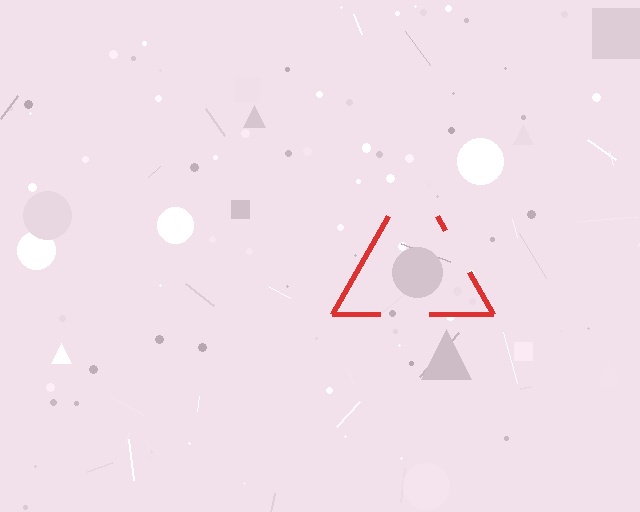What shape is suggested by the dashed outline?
The dashed outline suggests a triangle.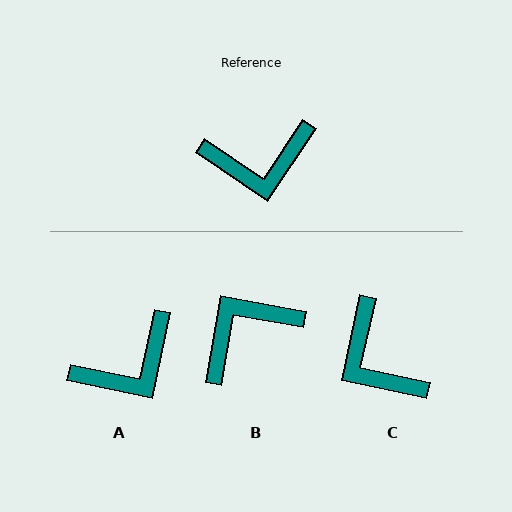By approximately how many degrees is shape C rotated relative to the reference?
Approximately 68 degrees clockwise.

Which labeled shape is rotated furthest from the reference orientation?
B, about 156 degrees away.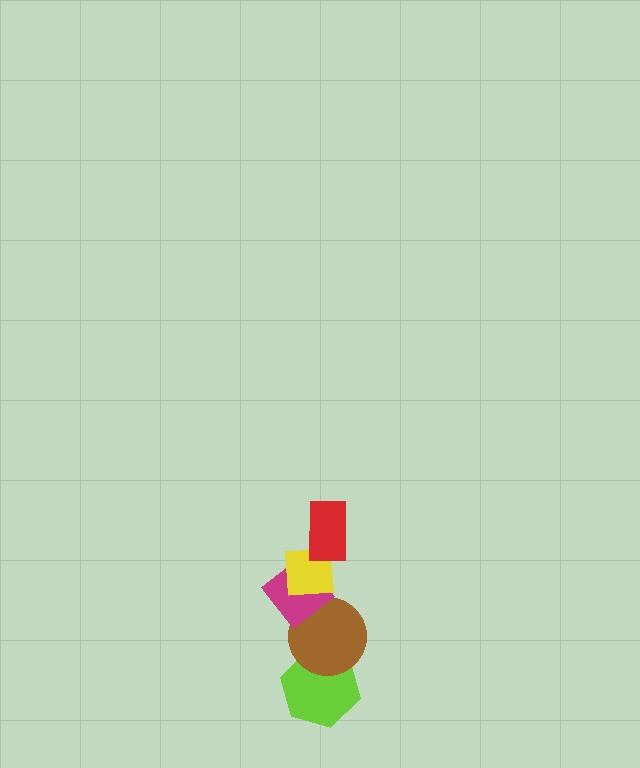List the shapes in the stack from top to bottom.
From top to bottom: the red rectangle, the yellow square, the magenta diamond, the brown circle, the lime hexagon.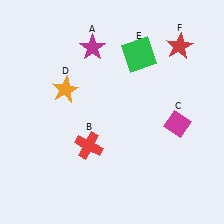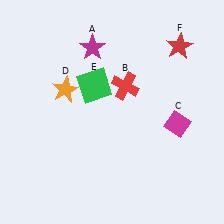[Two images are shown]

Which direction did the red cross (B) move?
The red cross (B) moved up.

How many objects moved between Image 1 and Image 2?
2 objects moved between the two images.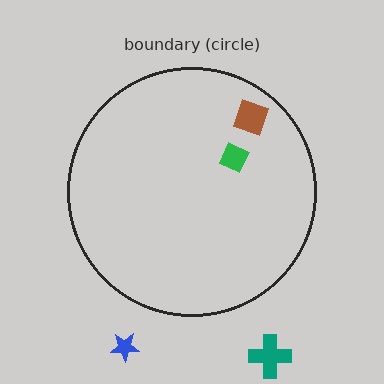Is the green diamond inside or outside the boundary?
Inside.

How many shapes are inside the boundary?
2 inside, 2 outside.